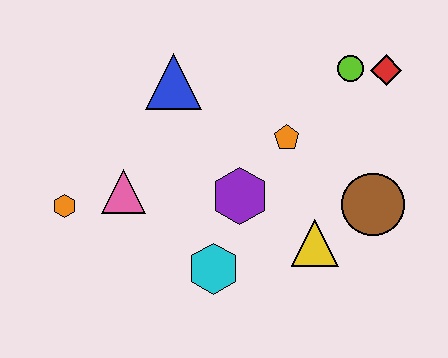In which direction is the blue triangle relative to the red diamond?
The blue triangle is to the left of the red diamond.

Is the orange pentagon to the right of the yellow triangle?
No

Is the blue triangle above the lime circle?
No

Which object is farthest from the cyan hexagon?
The red diamond is farthest from the cyan hexagon.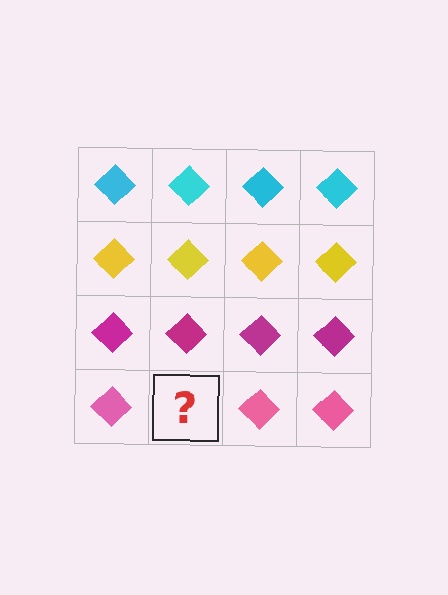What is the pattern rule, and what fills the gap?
The rule is that each row has a consistent color. The gap should be filled with a pink diamond.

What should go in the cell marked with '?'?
The missing cell should contain a pink diamond.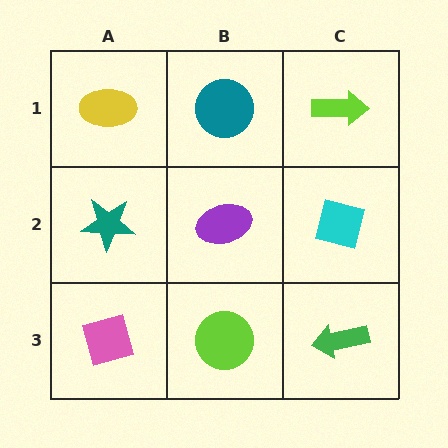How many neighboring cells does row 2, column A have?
3.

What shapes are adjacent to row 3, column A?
A teal star (row 2, column A), a lime circle (row 3, column B).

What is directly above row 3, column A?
A teal star.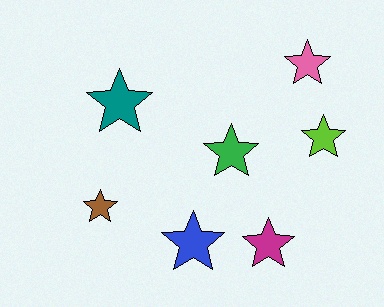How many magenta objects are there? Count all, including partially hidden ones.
There is 1 magenta object.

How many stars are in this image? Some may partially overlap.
There are 7 stars.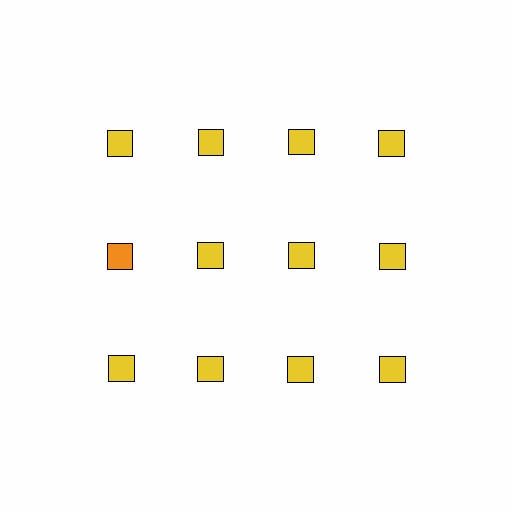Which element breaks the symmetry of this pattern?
The orange square in the second row, leftmost column breaks the symmetry. All other shapes are yellow squares.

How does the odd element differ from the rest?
It has a different color: orange instead of yellow.